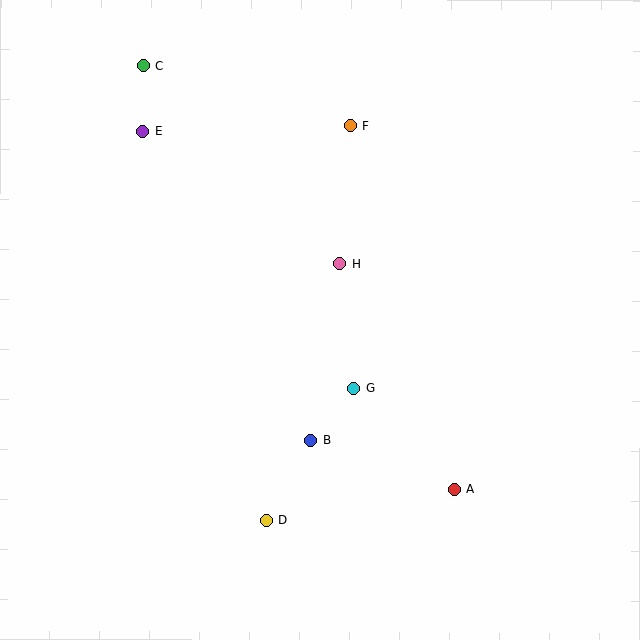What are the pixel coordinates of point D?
Point D is at (266, 520).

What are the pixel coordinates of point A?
Point A is at (455, 489).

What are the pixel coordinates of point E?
Point E is at (143, 132).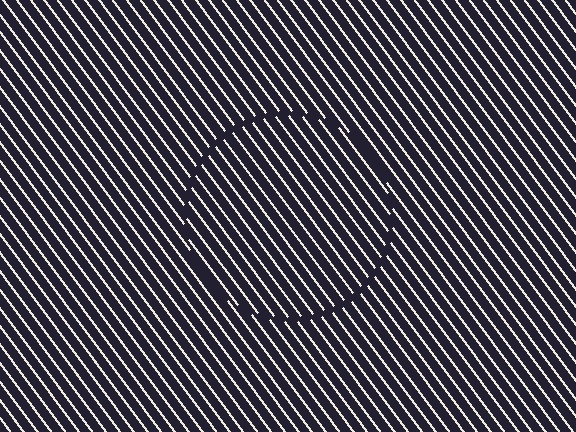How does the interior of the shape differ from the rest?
The interior of the shape contains the same grating, shifted by half a period — the contour is defined by the phase discontinuity where line-ends from the inner and outer gratings abut.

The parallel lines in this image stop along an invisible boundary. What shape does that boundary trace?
An illusory circle. The interior of the shape contains the same grating, shifted by half a period — the contour is defined by the phase discontinuity where line-ends from the inner and outer gratings abut.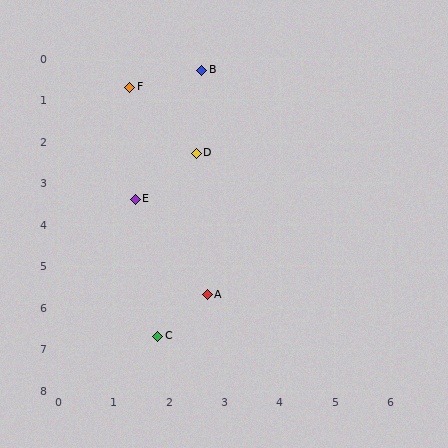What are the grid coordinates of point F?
Point F is at approximately (1.3, 0.7).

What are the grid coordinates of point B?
Point B is at approximately (2.6, 0.3).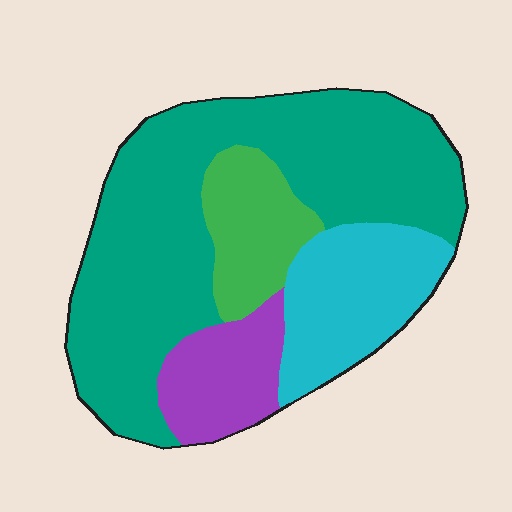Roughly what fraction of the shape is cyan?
Cyan takes up about one fifth (1/5) of the shape.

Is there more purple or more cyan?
Cyan.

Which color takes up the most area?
Teal, at roughly 55%.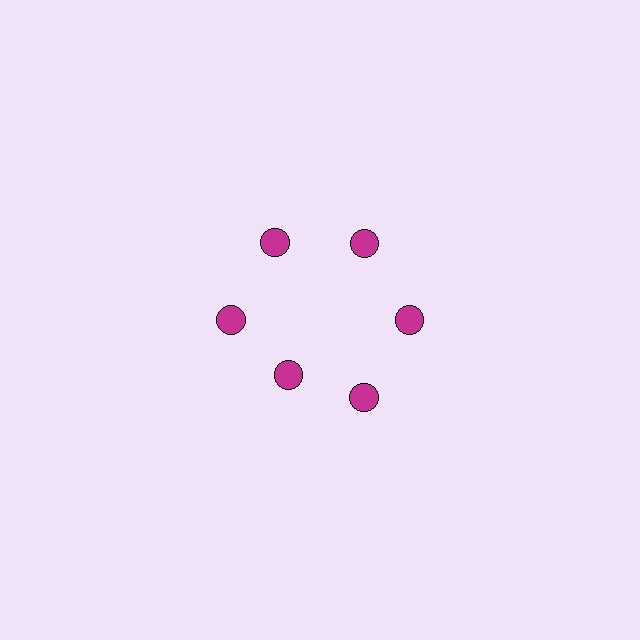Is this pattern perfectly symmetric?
No. The 6 magenta circles are arranged in a ring, but one element near the 7 o'clock position is pulled inward toward the center, breaking the 6-fold rotational symmetry.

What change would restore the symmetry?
The symmetry would be restored by moving it outward, back onto the ring so that all 6 circles sit at equal angles and equal distance from the center.